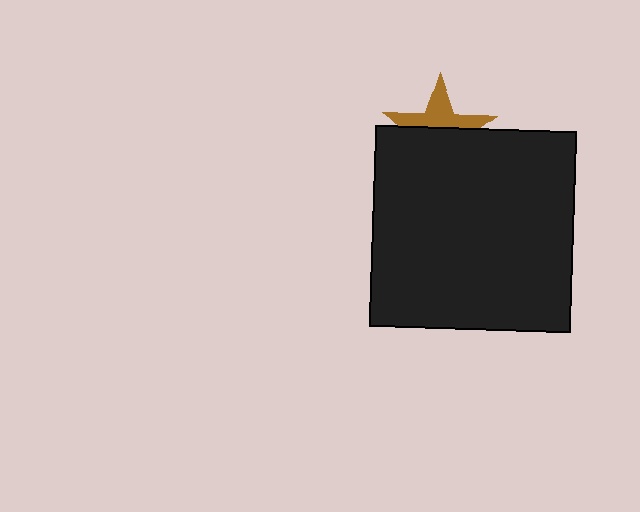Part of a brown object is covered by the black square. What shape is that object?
It is a star.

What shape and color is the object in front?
The object in front is a black square.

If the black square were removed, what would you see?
You would see the complete brown star.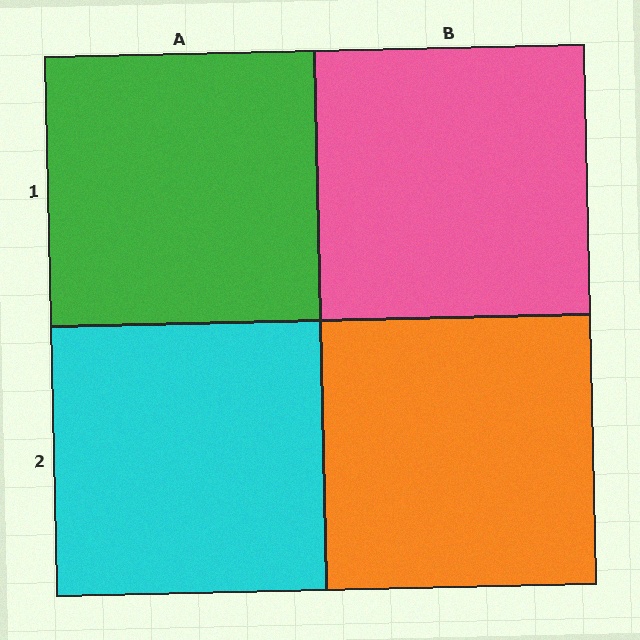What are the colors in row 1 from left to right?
Green, pink.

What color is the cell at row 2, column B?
Orange.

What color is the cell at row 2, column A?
Cyan.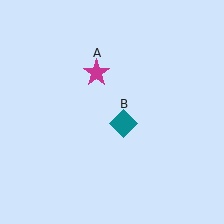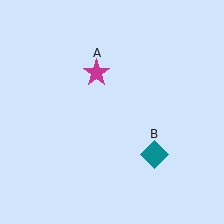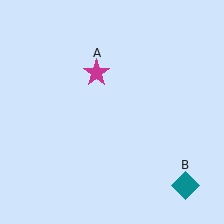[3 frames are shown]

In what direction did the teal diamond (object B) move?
The teal diamond (object B) moved down and to the right.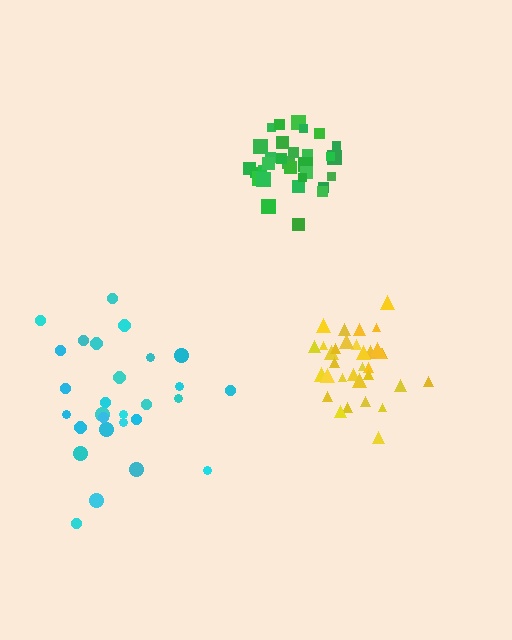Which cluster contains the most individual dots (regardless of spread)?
Yellow (34).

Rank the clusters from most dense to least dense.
green, yellow, cyan.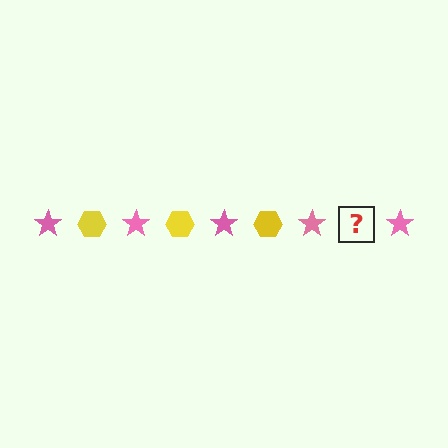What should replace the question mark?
The question mark should be replaced with a yellow hexagon.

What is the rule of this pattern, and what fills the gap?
The rule is that the pattern alternates between pink star and yellow hexagon. The gap should be filled with a yellow hexagon.